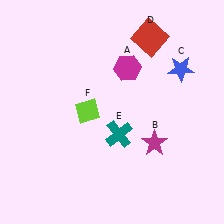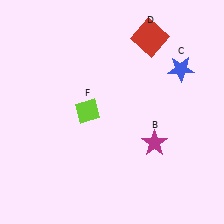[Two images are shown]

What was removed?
The magenta hexagon (A), the teal cross (E) were removed in Image 2.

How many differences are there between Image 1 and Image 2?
There are 2 differences between the two images.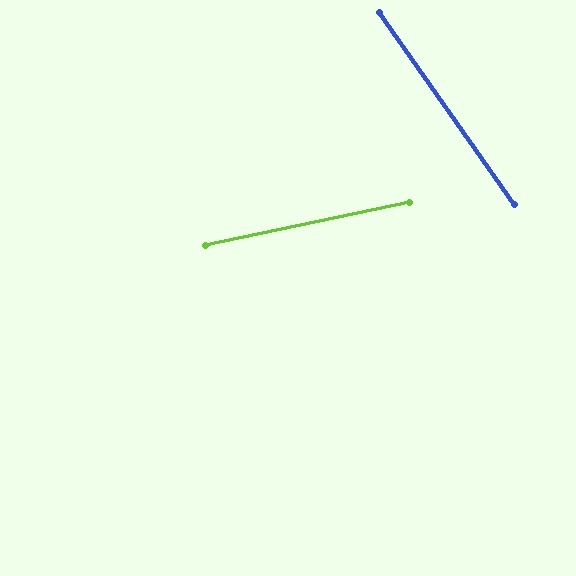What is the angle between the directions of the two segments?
Approximately 67 degrees.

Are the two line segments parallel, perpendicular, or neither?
Neither parallel nor perpendicular — they differ by about 67°.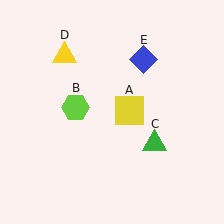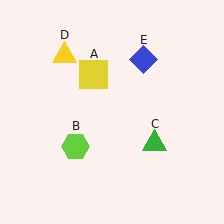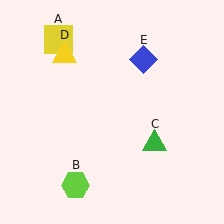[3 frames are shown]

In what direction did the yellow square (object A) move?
The yellow square (object A) moved up and to the left.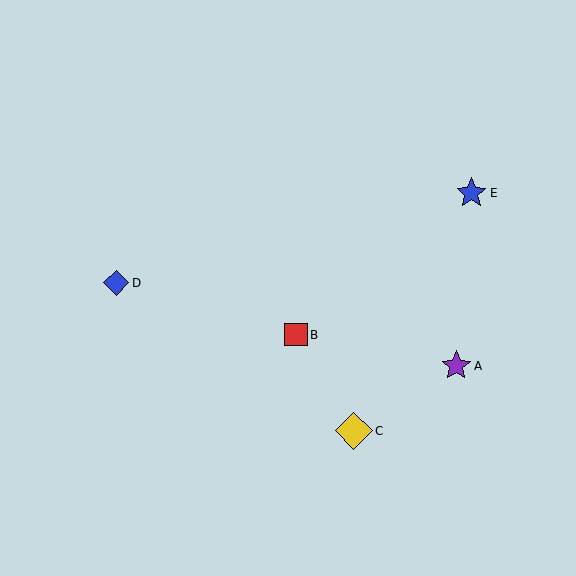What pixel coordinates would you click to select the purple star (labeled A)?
Click at (456, 366) to select the purple star A.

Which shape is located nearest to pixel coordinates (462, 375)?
The purple star (labeled A) at (456, 366) is nearest to that location.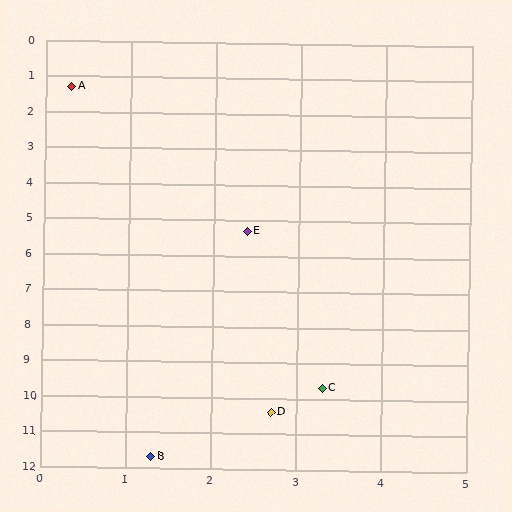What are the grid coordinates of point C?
Point C is at approximately (3.3, 9.7).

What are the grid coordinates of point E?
Point E is at approximately (2.4, 5.3).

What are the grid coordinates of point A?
Point A is at approximately (0.3, 1.3).